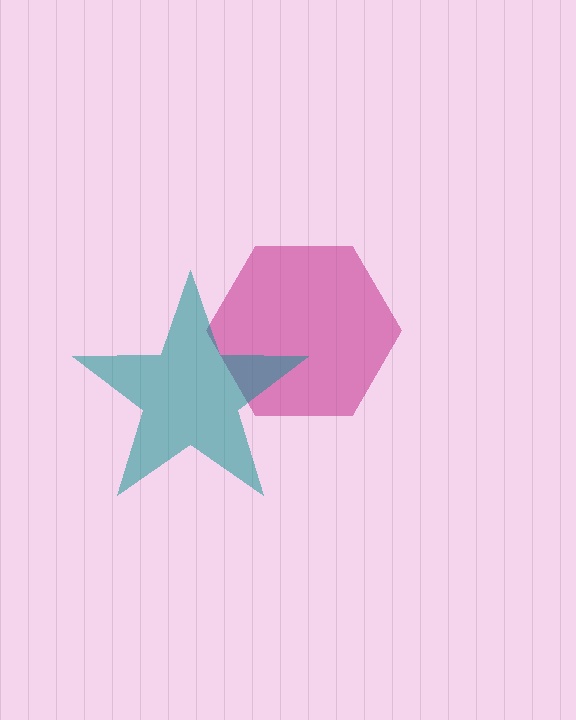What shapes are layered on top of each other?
The layered shapes are: a magenta hexagon, a teal star.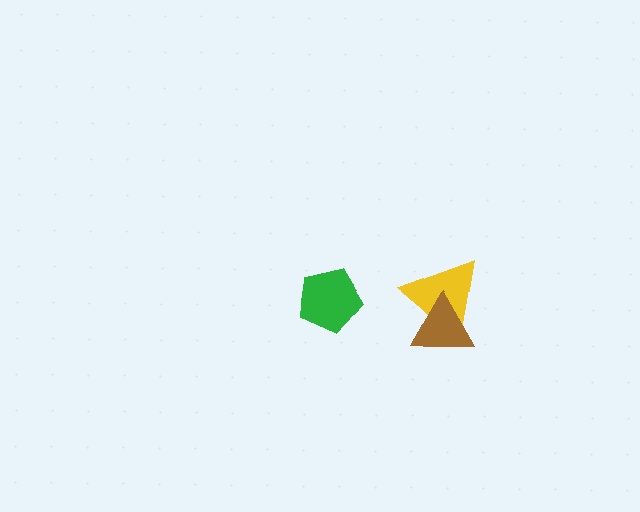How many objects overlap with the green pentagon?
0 objects overlap with the green pentagon.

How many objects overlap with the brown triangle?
1 object overlaps with the brown triangle.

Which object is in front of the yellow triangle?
The brown triangle is in front of the yellow triangle.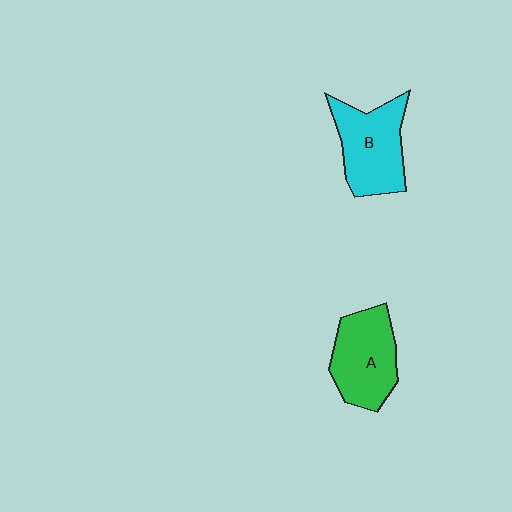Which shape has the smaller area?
Shape A (green).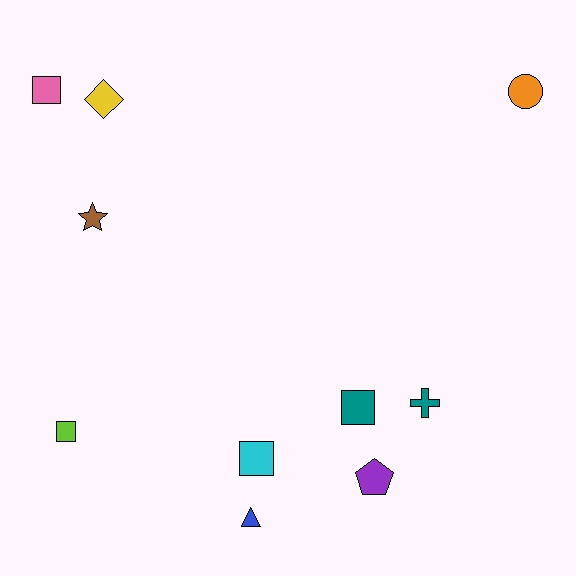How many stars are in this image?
There is 1 star.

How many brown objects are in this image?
There is 1 brown object.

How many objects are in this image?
There are 10 objects.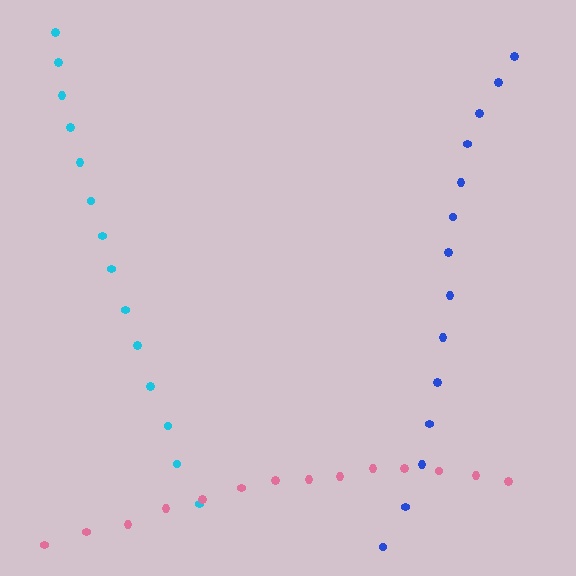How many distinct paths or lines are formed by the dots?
There are 3 distinct paths.